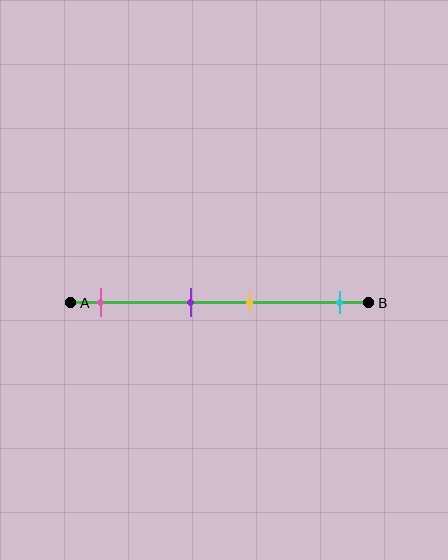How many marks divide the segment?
There are 4 marks dividing the segment.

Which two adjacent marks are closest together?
The purple and yellow marks are the closest adjacent pair.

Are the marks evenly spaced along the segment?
No, the marks are not evenly spaced.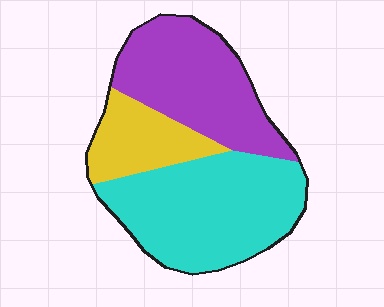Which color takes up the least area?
Yellow, at roughly 20%.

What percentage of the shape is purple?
Purple covers 36% of the shape.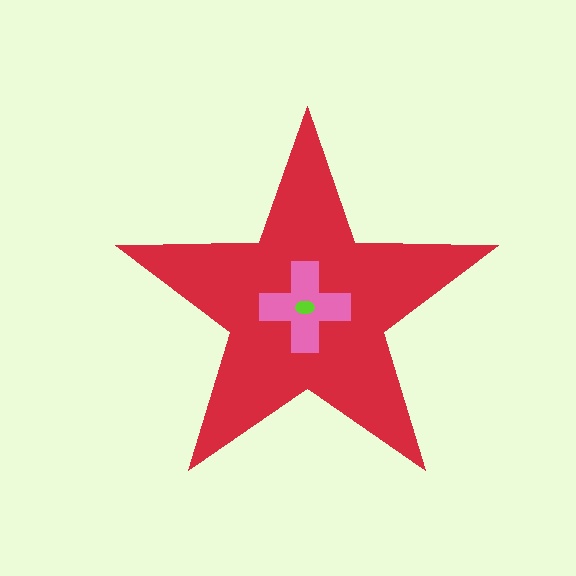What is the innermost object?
The lime ellipse.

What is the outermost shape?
The red star.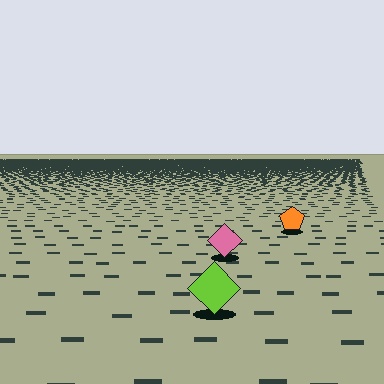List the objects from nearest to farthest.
From nearest to farthest: the lime diamond, the pink diamond, the orange pentagon.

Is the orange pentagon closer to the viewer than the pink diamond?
No. The pink diamond is closer — you can tell from the texture gradient: the ground texture is coarser near it.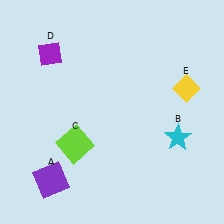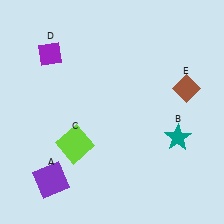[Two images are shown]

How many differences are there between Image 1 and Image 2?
There are 2 differences between the two images.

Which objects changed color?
B changed from cyan to teal. E changed from yellow to brown.